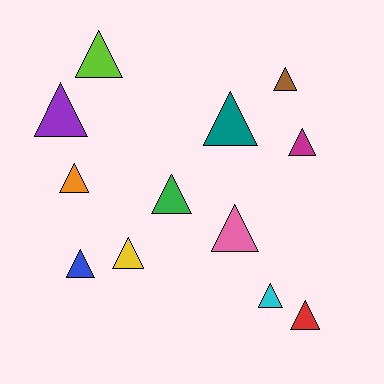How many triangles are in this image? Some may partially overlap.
There are 12 triangles.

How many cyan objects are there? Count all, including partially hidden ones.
There is 1 cyan object.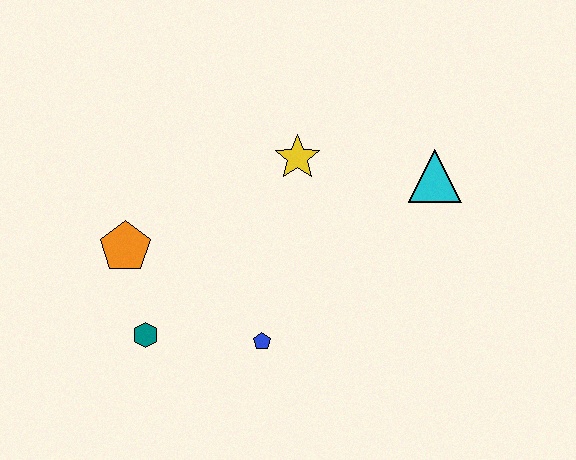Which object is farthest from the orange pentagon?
The cyan triangle is farthest from the orange pentagon.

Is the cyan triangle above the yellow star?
No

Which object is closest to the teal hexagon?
The orange pentagon is closest to the teal hexagon.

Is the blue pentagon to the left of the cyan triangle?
Yes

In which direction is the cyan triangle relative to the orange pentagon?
The cyan triangle is to the right of the orange pentagon.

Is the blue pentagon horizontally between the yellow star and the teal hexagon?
Yes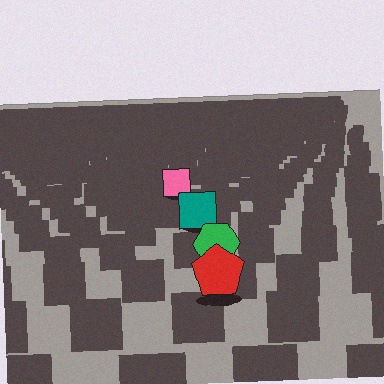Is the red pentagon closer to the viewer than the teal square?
Yes. The red pentagon is closer — you can tell from the texture gradient: the ground texture is coarser near it.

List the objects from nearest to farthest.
From nearest to farthest: the red pentagon, the green hexagon, the teal square, the pink square.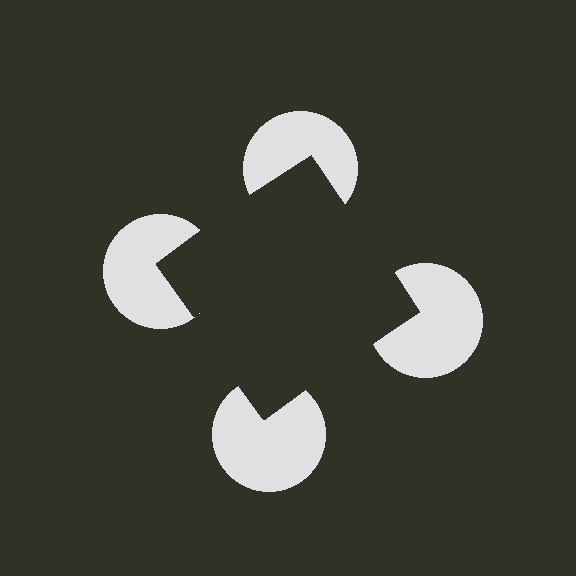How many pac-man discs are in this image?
There are 4 — one at each vertex of the illusory square.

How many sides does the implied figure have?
4 sides.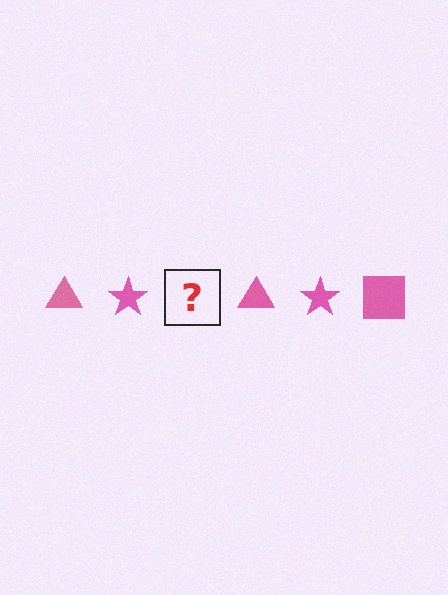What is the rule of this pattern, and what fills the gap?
The rule is that the pattern cycles through triangle, star, square shapes in pink. The gap should be filled with a pink square.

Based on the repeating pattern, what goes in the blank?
The blank should be a pink square.